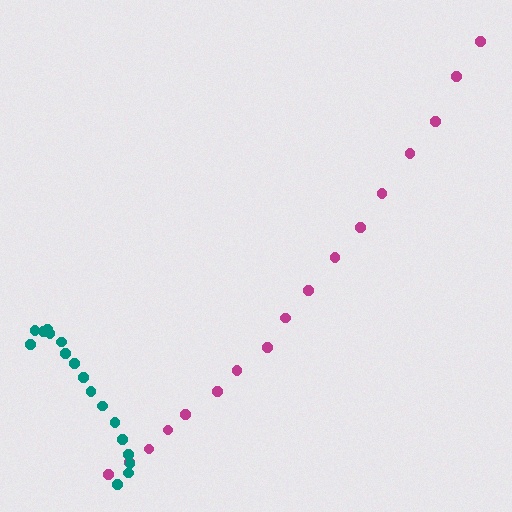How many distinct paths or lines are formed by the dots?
There are 2 distinct paths.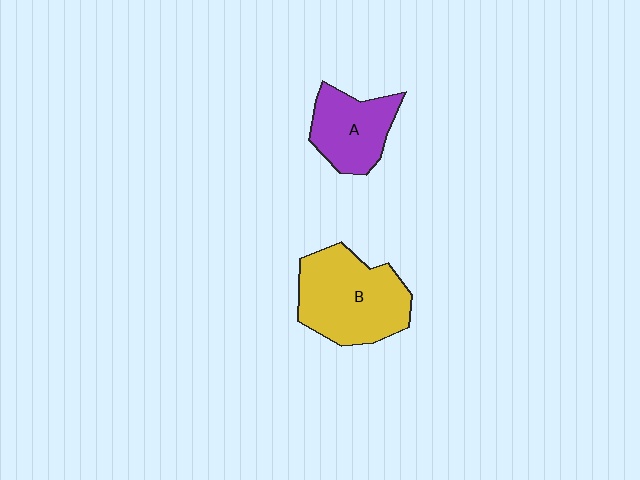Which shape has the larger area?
Shape B (yellow).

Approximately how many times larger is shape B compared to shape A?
Approximately 1.5 times.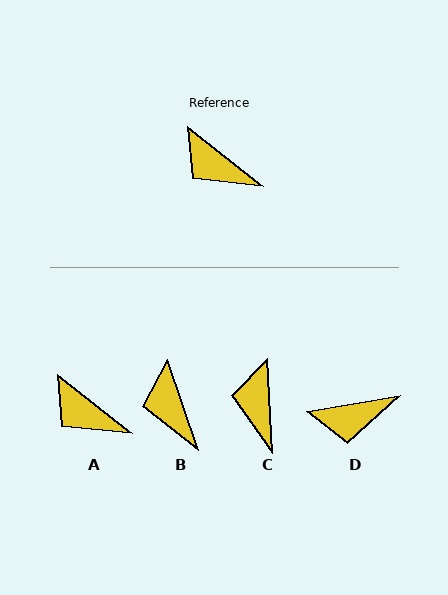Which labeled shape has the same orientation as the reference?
A.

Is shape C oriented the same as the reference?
No, it is off by about 49 degrees.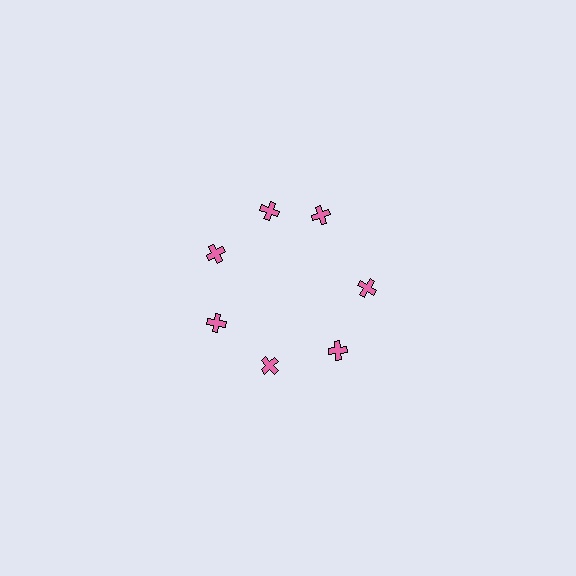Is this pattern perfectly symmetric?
No. The 7 pink crosses are arranged in a ring, but one element near the 1 o'clock position is rotated out of alignment along the ring, breaking the 7-fold rotational symmetry.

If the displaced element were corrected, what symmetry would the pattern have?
It would have 7-fold rotational symmetry — the pattern would map onto itself every 51 degrees.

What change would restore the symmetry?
The symmetry would be restored by rotating it back into even spacing with its neighbors so that all 7 crosses sit at equal angles and equal distance from the center.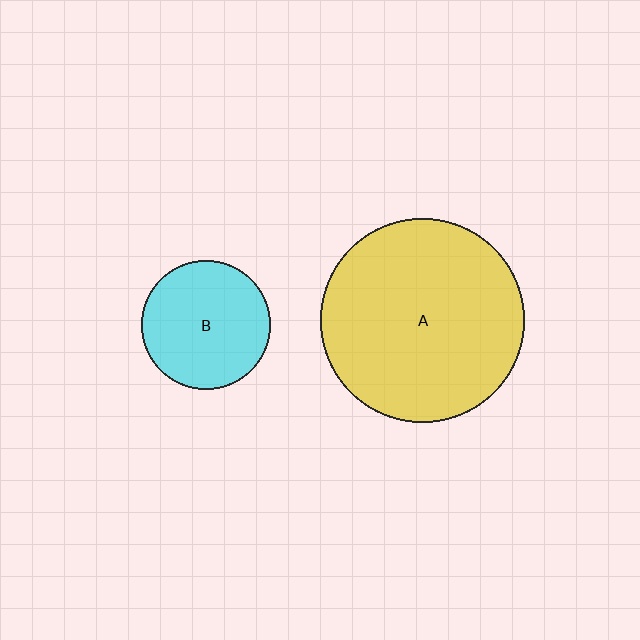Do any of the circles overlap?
No, none of the circles overlap.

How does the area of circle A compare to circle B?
Approximately 2.5 times.